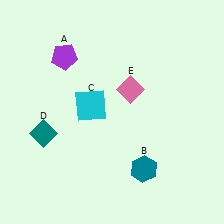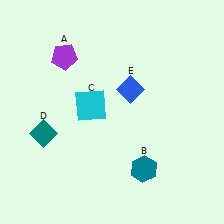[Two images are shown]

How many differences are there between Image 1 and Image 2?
There is 1 difference between the two images.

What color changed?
The diamond (E) changed from pink in Image 1 to blue in Image 2.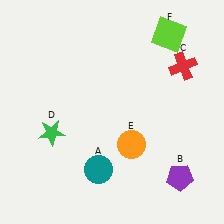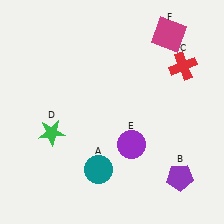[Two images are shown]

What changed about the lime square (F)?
In Image 1, F is lime. In Image 2, it changed to magenta.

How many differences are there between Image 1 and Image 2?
There are 2 differences between the two images.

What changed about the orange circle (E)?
In Image 1, E is orange. In Image 2, it changed to purple.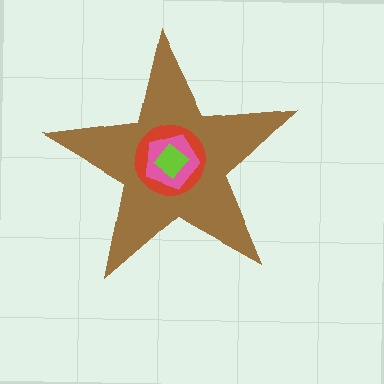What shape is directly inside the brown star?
The red circle.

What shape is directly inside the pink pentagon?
The lime diamond.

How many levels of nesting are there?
4.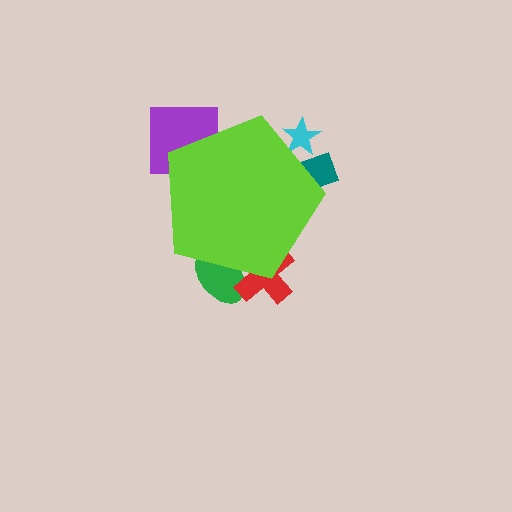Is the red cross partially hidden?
Yes, the red cross is partially hidden behind the lime pentagon.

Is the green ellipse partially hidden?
Yes, the green ellipse is partially hidden behind the lime pentagon.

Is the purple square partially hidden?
Yes, the purple square is partially hidden behind the lime pentagon.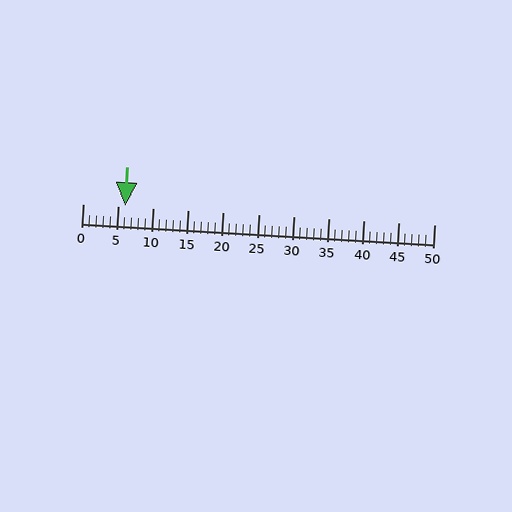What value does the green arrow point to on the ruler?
The green arrow points to approximately 6.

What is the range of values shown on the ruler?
The ruler shows values from 0 to 50.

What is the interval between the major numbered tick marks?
The major tick marks are spaced 5 units apart.